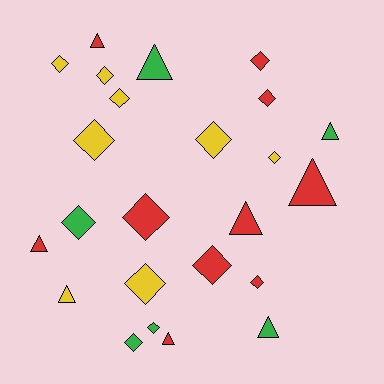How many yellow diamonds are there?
There are 7 yellow diamonds.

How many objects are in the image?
There are 24 objects.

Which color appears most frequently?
Red, with 10 objects.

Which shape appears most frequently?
Diamond, with 15 objects.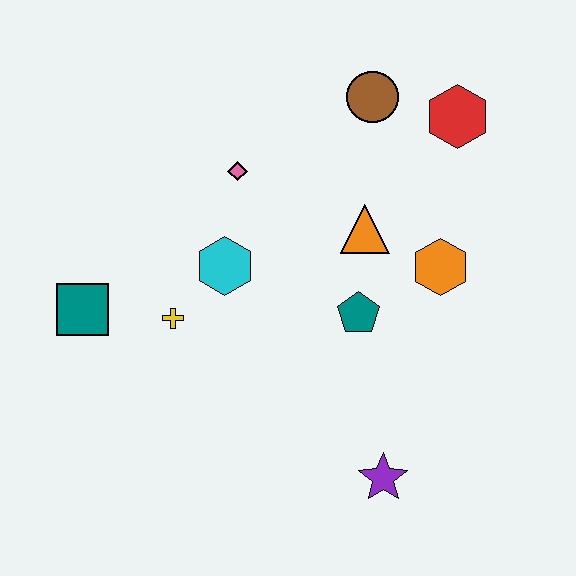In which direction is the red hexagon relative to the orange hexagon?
The red hexagon is above the orange hexagon.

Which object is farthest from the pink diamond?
The purple star is farthest from the pink diamond.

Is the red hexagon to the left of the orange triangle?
No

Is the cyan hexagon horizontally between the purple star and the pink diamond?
No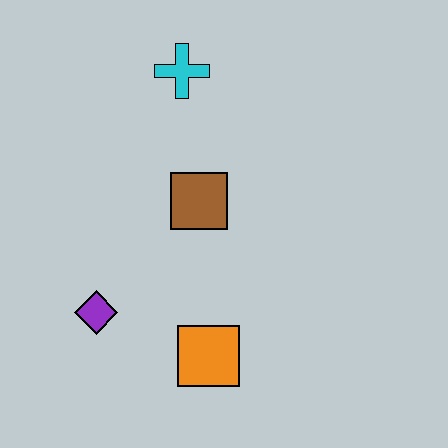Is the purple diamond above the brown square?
No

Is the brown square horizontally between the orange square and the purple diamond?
Yes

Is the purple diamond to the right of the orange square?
No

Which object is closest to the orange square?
The purple diamond is closest to the orange square.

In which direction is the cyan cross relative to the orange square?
The cyan cross is above the orange square.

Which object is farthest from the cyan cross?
The orange square is farthest from the cyan cross.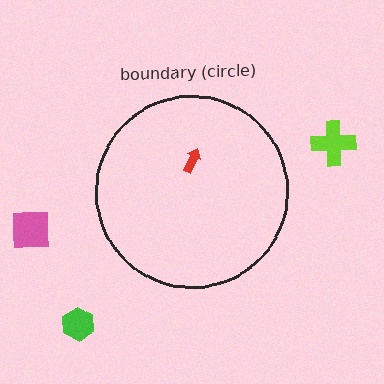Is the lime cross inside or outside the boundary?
Outside.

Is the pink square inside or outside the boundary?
Outside.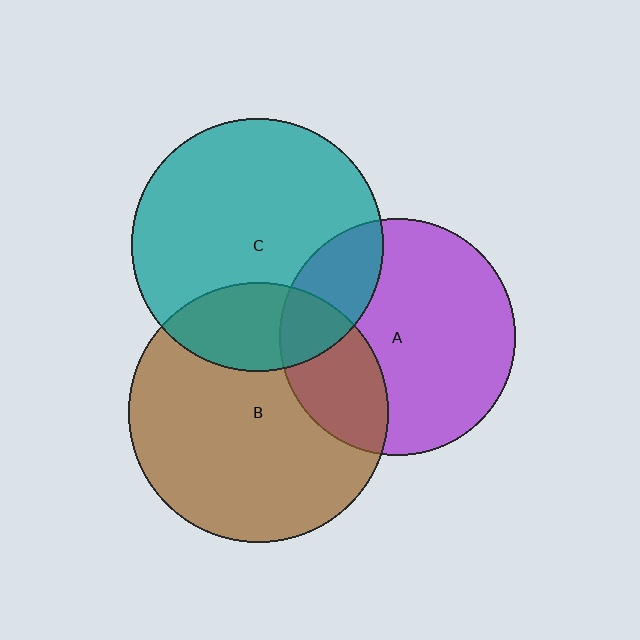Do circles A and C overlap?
Yes.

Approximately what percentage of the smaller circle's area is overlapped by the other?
Approximately 20%.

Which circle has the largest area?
Circle B (brown).